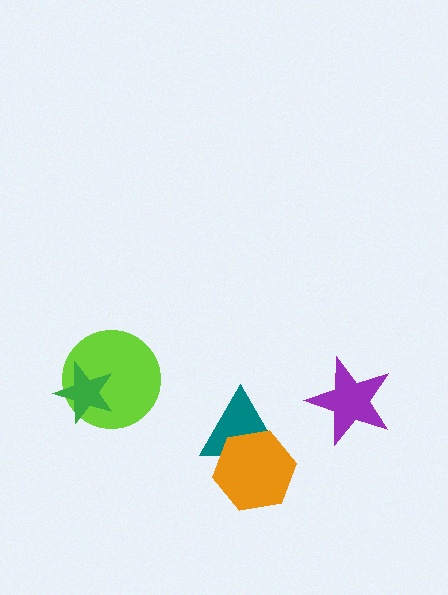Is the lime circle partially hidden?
Yes, it is partially covered by another shape.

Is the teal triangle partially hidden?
Yes, it is partially covered by another shape.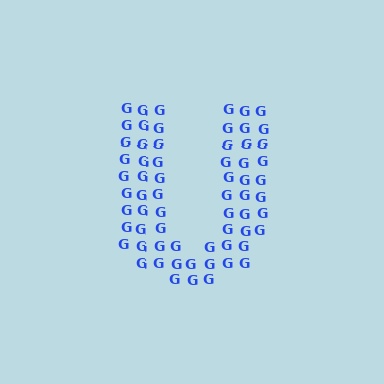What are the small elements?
The small elements are letter G's.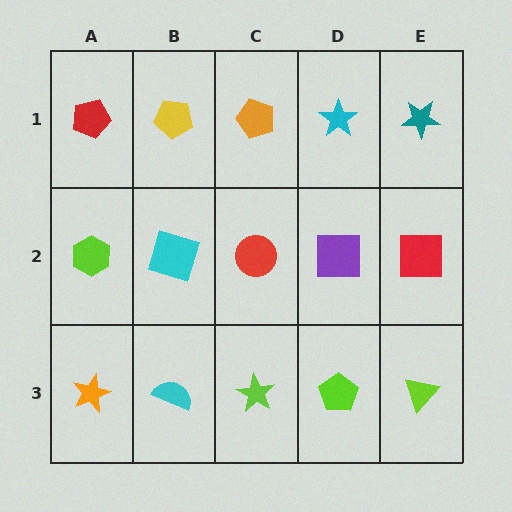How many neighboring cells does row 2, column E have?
3.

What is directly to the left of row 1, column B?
A red pentagon.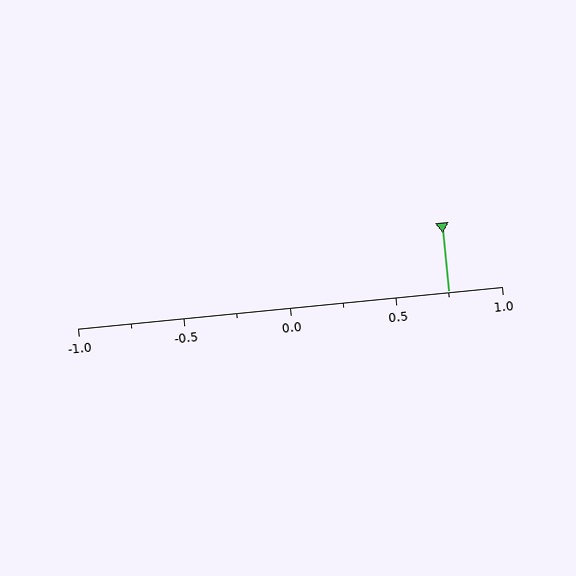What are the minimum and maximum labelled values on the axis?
The axis runs from -1.0 to 1.0.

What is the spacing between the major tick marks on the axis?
The major ticks are spaced 0.5 apart.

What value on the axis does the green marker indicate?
The marker indicates approximately 0.75.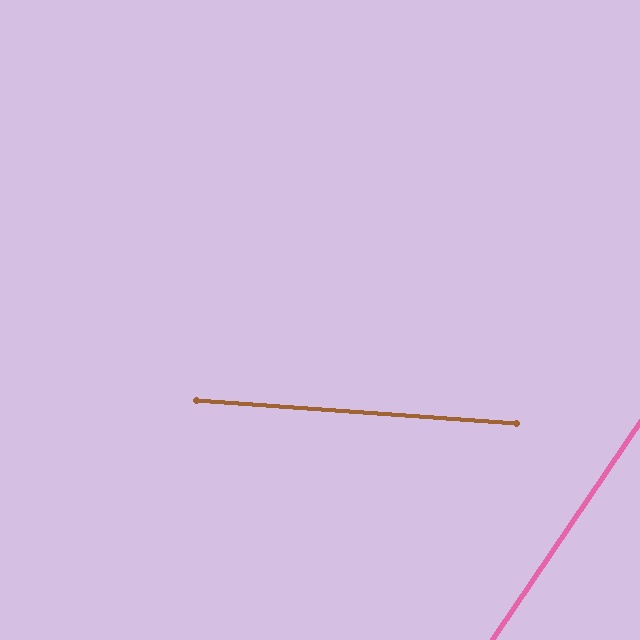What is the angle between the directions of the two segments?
Approximately 60 degrees.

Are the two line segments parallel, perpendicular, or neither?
Neither parallel nor perpendicular — they differ by about 60°.